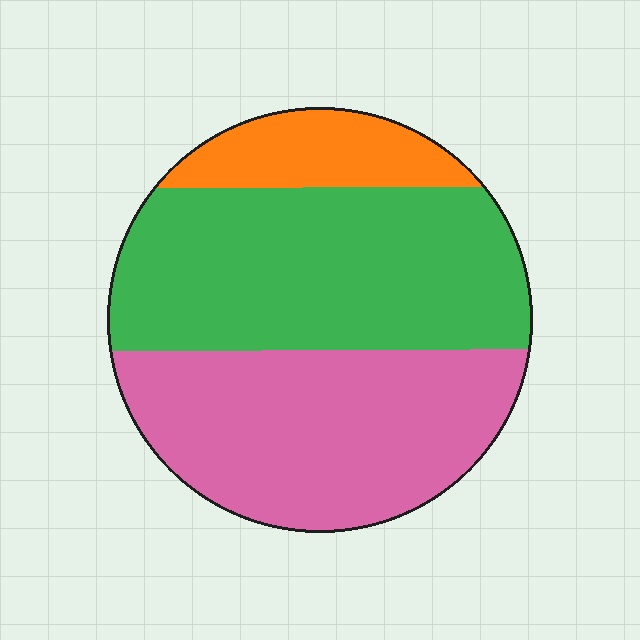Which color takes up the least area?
Orange, at roughly 15%.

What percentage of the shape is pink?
Pink covers around 40% of the shape.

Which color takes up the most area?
Green, at roughly 45%.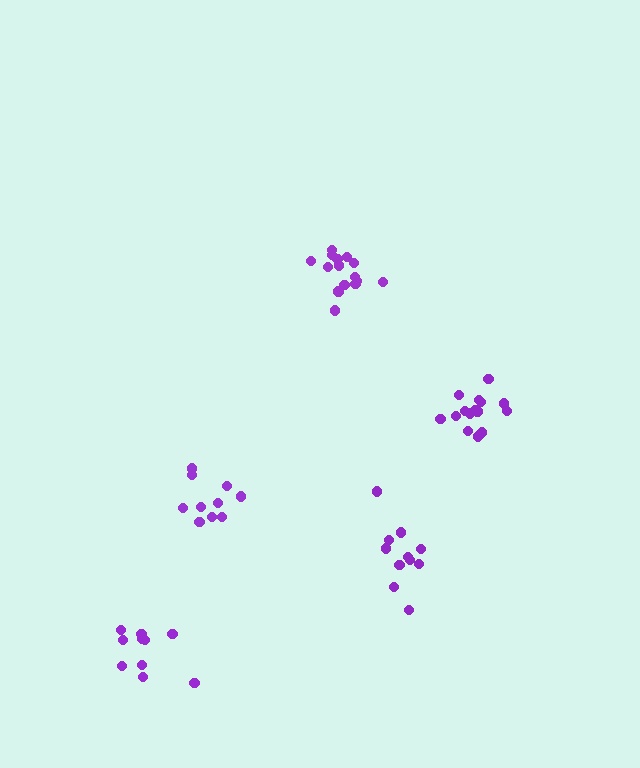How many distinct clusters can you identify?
There are 5 distinct clusters.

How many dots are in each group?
Group 1: 15 dots, Group 2: 11 dots, Group 3: 10 dots, Group 4: 15 dots, Group 5: 10 dots (61 total).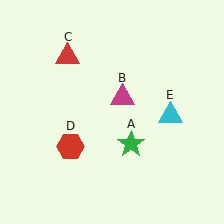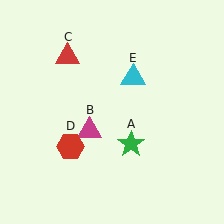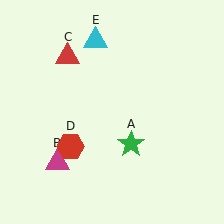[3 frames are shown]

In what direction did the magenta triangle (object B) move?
The magenta triangle (object B) moved down and to the left.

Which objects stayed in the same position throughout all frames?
Green star (object A) and red triangle (object C) and red hexagon (object D) remained stationary.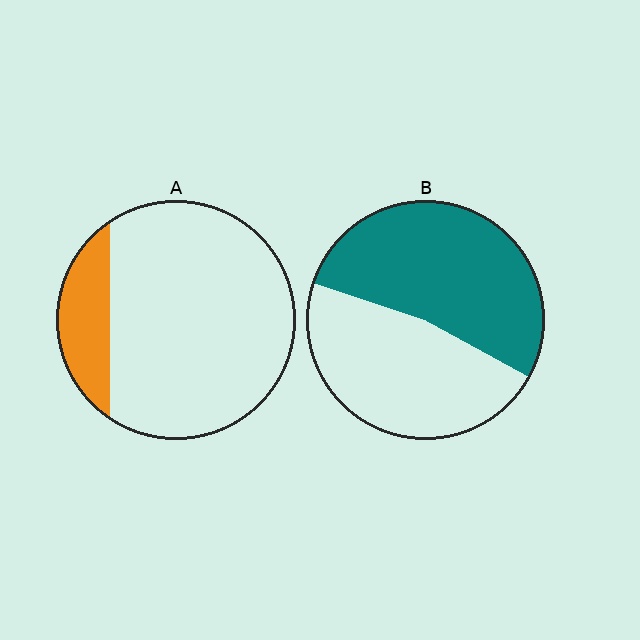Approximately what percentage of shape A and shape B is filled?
A is approximately 15% and B is approximately 55%.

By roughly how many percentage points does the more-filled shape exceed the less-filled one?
By roughly 35 percentage points (B over A).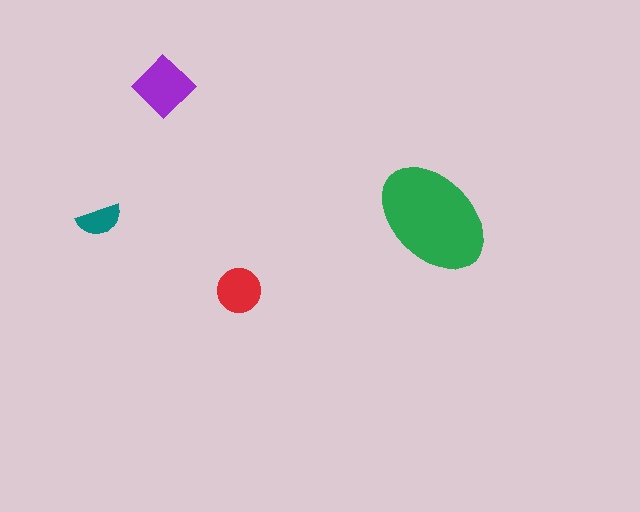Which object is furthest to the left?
The teal semicircle is leftmost.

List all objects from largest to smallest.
The green ellipse, the purple diamond, the red circle, the teal semicircle.